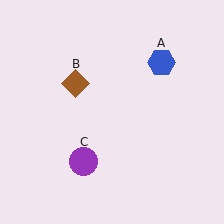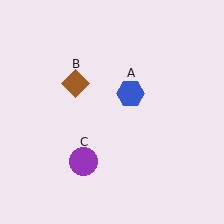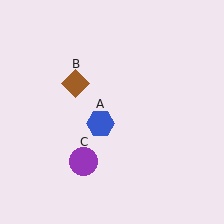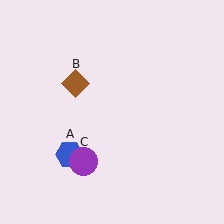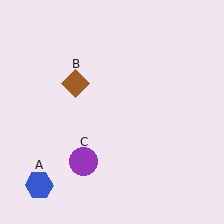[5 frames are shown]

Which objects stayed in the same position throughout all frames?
Brown diamond (object B) and purple circle (object C) remained stationary.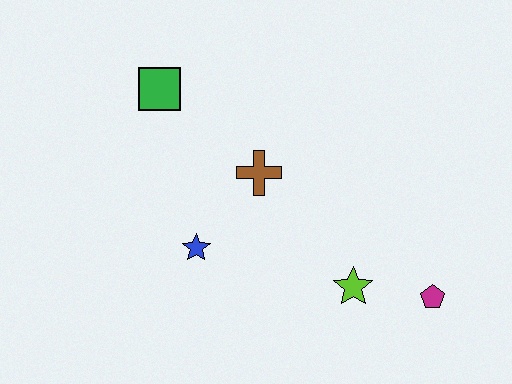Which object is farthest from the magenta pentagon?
The green square is farthest from the magenta pentagon.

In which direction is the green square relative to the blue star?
The green square is above the blue star.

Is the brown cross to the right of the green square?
Yes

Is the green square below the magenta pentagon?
No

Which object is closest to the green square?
The brown cross is closest to the green square.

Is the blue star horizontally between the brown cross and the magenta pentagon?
No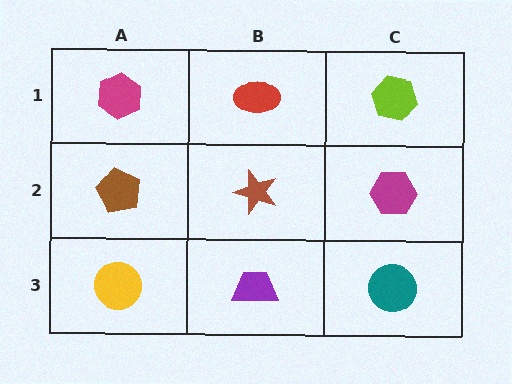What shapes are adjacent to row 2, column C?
A lime hexagon (row 1, column C), a teal circle (row 3, column C), a brown star (row 2, column B).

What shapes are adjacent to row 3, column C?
A magenta hexagon (row 2, column C), a purple trapezoid (row 3, column B).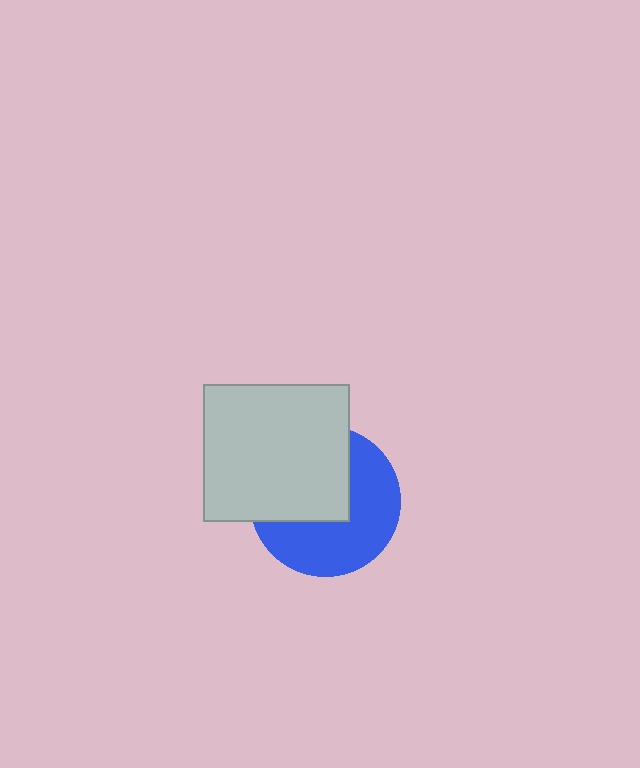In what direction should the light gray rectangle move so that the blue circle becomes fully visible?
The light gray rectangle should move toward the upper-left. That is the shortest direction to clear the overlap and leave the blue circle fully visible.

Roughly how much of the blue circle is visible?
About half of it is visible (roughly 54%).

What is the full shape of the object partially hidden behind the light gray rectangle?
The partially hidden object is a blue circle.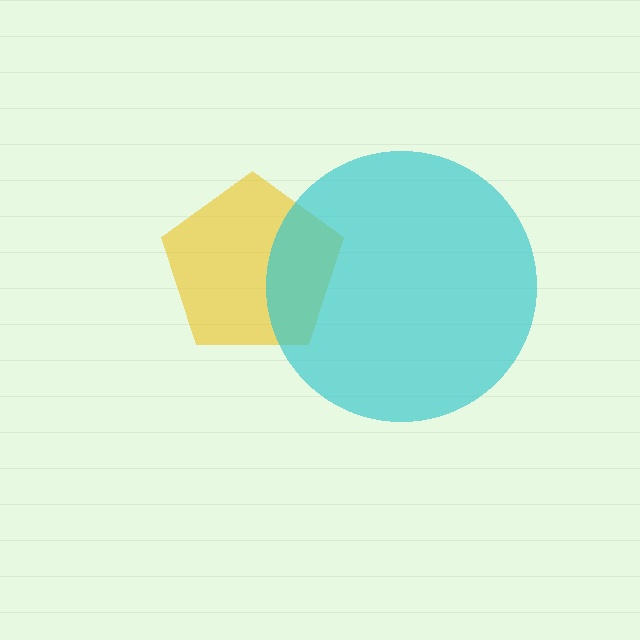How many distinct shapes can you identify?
There are 2 distinct shapes: a yellow pentagon, a cyan circle.